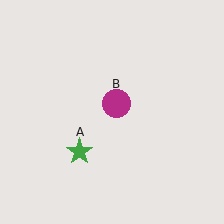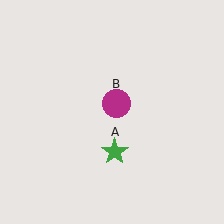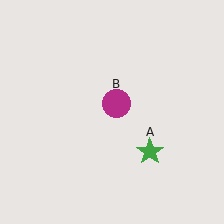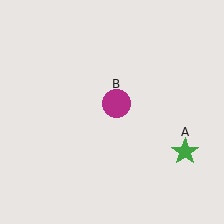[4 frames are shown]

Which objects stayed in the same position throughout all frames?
Magenta circle (object B) remained stationary.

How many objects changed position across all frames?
1 object changed position: green star (object A).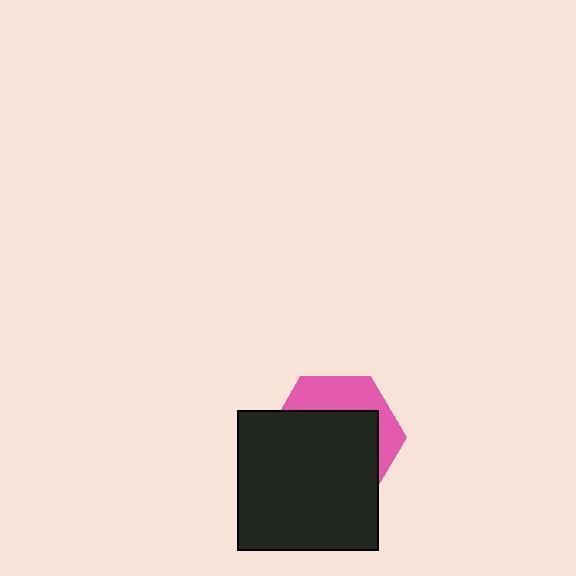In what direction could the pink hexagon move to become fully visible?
The pink hexagon could move up. That would shift it out from behind the black square entirely.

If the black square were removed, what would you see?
You would see the complete pink hexagon.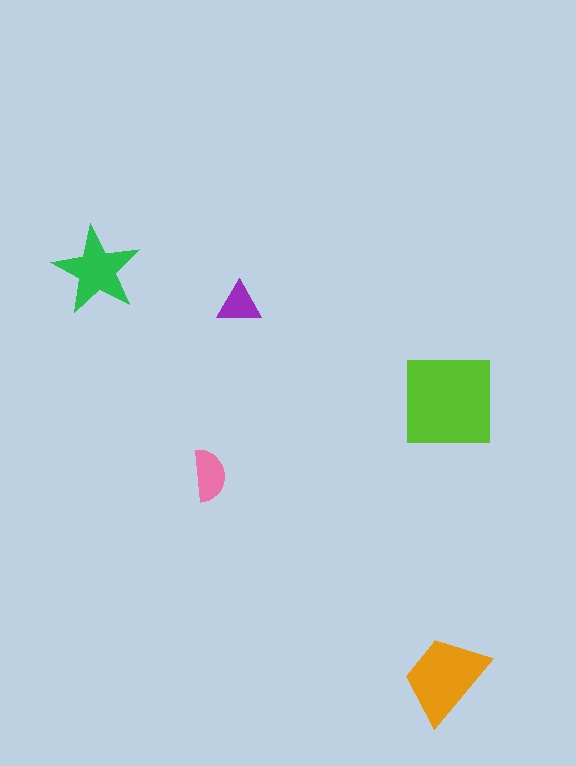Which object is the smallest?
The purple triangle.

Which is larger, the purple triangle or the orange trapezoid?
The orange trapezoid.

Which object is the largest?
The lime square.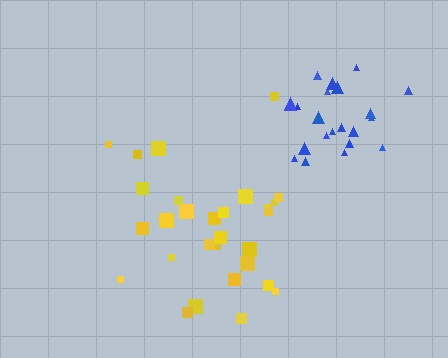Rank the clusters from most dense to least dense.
blue, yellow.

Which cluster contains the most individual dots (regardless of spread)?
Yellow (29).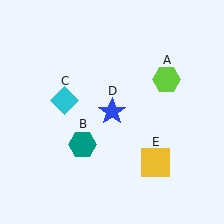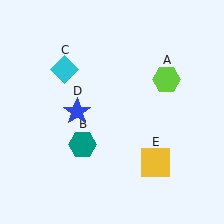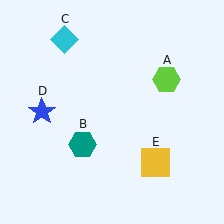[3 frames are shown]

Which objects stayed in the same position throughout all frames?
Lime hexagon (object A) and teal hexagon (object B) and yellow square (object E) remained stationary.